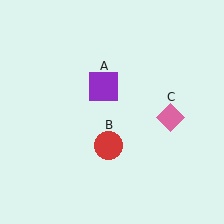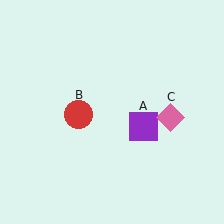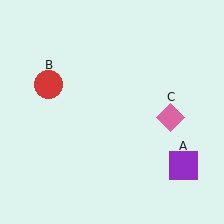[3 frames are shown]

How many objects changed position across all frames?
2 objects changed position: purple square (object A), red circle (object B).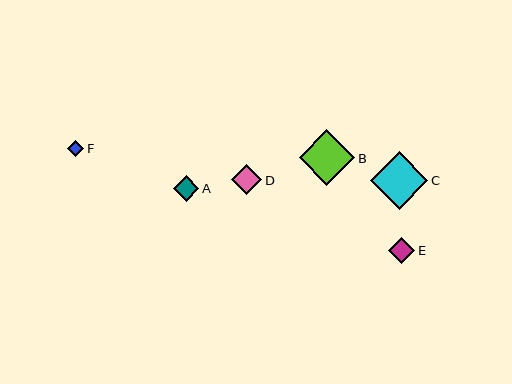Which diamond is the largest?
Diamond C is the largest with a size of approximately 57 pixels.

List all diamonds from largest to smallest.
From largest to smallest: C, B, D, E, A, F.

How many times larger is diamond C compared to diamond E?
Diamond C is approximately 2.2 times the size of diamond E.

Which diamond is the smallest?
Diamond F is the smallest with a size of approximately 16 pixels.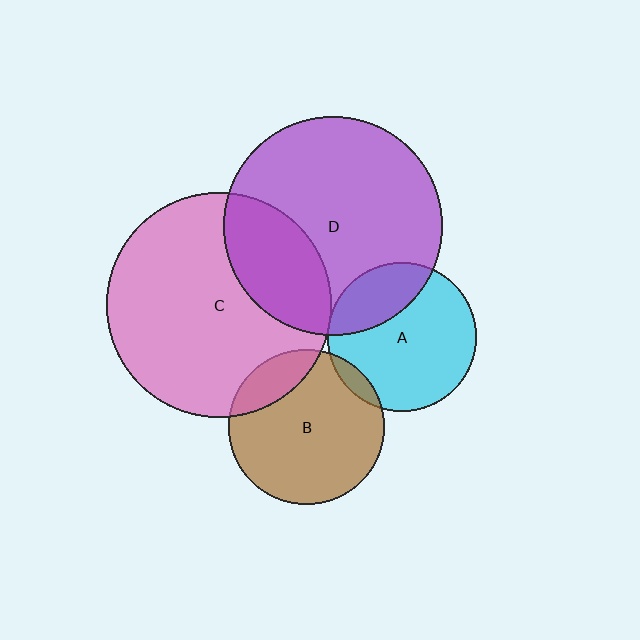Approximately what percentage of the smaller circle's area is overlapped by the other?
Approximately 15%.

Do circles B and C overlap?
Yes.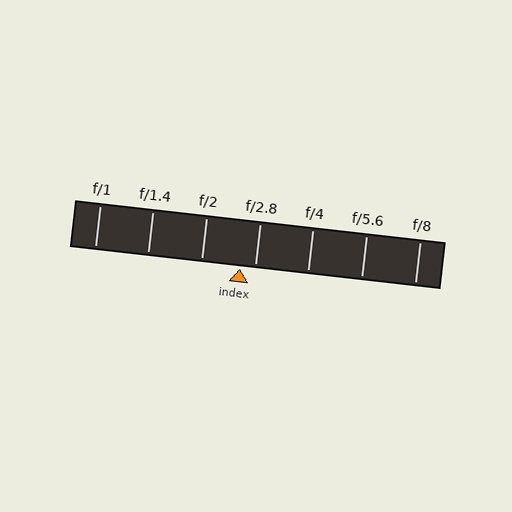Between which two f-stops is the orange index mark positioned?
The index mark is between f/2 and f/2.8.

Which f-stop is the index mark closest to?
The index mark is closest to f/2.8.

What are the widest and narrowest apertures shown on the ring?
The widest aperture shown is f/1 and the narrowest is f/8.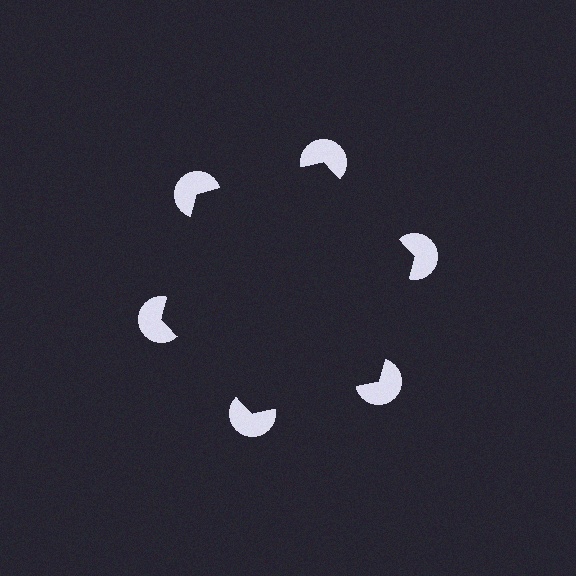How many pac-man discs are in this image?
There are 6 — one at each vertex of the illusory hexagon.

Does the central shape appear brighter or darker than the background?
It typically appears slightly darker than the background, even though no actual brightness change is drawn.